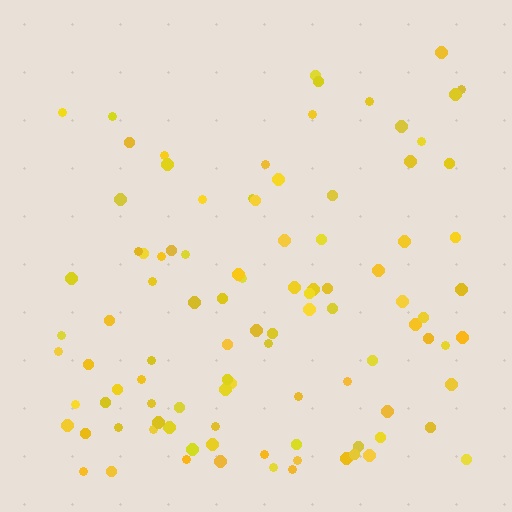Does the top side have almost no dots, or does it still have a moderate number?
Still a moderate number, just noticeably fewer than the bottom.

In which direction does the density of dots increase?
From top to bottom, with the bottom side densest.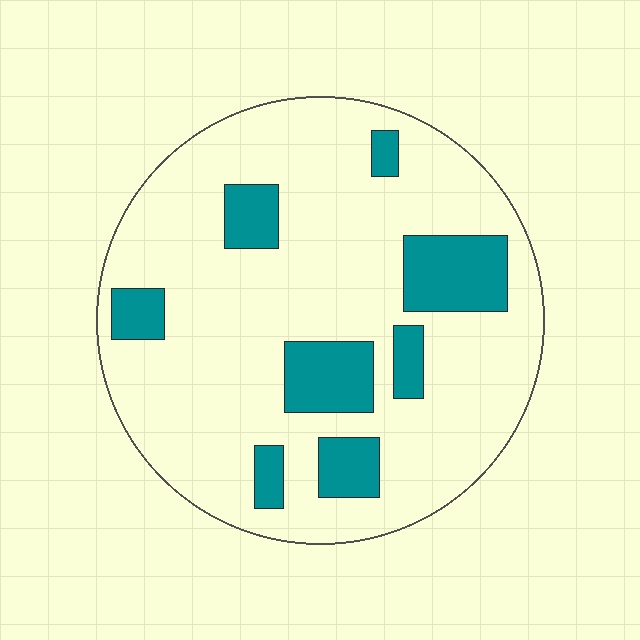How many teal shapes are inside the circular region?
8.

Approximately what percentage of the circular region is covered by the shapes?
Approximately 20%.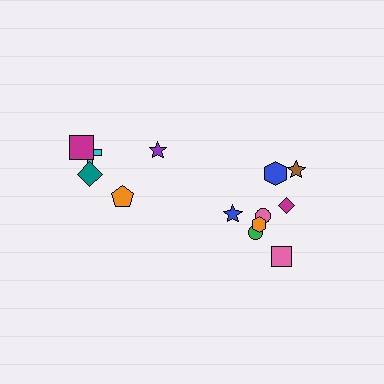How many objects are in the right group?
There are 8 objects.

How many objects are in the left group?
There are 5 objects.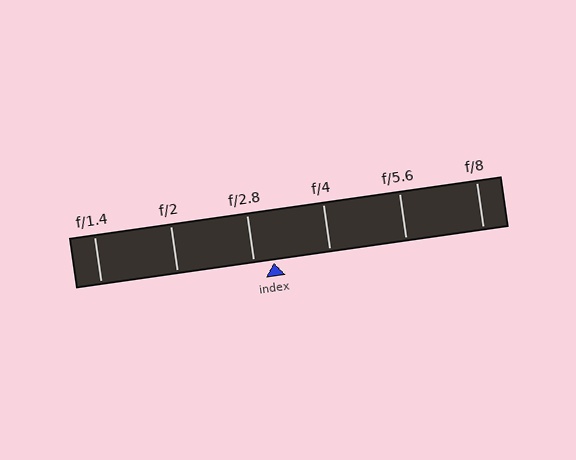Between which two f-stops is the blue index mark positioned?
The index mark is between f/2.8 and f/4.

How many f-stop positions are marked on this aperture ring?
There are 6 f-stop positions marked.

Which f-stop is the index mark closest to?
The index mark is closest to f/2.8.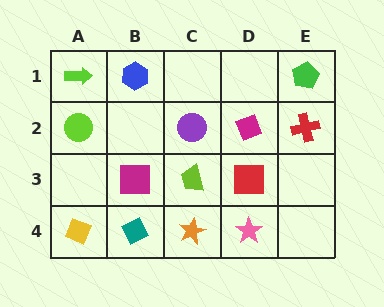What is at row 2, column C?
A purple circle.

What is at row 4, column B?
A teal diamond.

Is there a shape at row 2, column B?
No, that cell is empty.